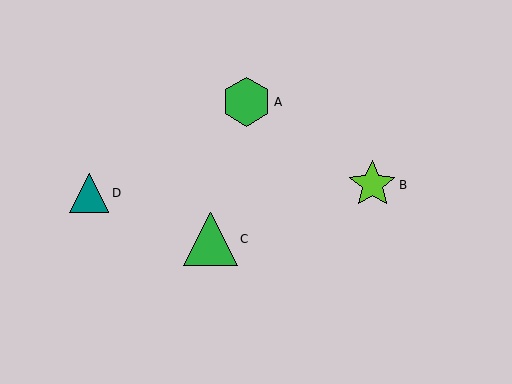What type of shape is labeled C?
Shape C is a green triangle.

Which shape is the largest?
The green triangle (labeled C) is the largest.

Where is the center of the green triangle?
The center of the green triangle is at (211, 239).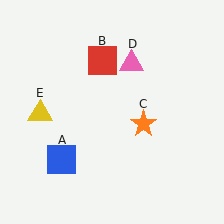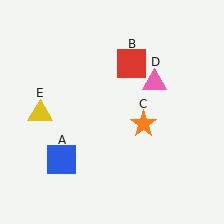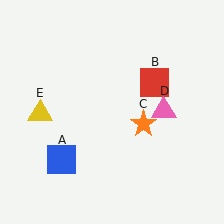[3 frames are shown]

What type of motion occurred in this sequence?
The red square (object B), pink triangle (object D) rotated clockwise around the center of the scene.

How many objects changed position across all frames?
2 objects changed position: red square (object B), pink triangle (object D).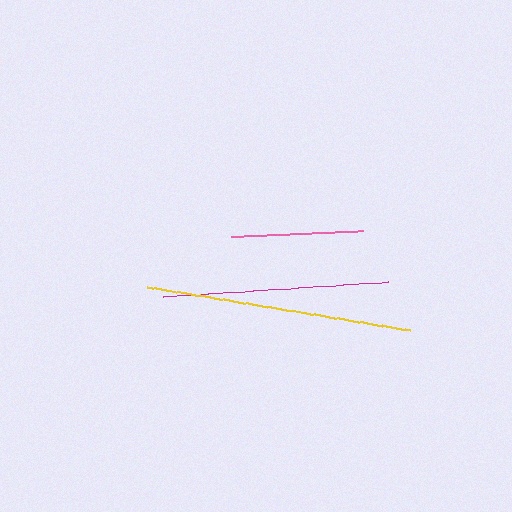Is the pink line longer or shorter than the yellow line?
The yellow line is longer than the pink line.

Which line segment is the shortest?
The pink line is the shortest at approximately 132 pixels.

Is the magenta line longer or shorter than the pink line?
The magenta line is longer than the pink line.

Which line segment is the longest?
The yellow line is the longest at approximately 267 pixels.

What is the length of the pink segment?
The pink segment is approximately 132 pixels long.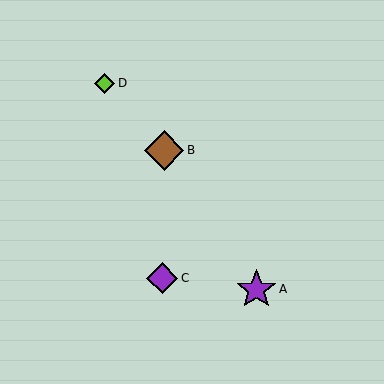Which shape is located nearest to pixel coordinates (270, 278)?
The purple star (labeled A) at (256, 289) is nearest to that location.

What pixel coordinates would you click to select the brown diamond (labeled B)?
Click at (164, 150) to select the brown diamond B.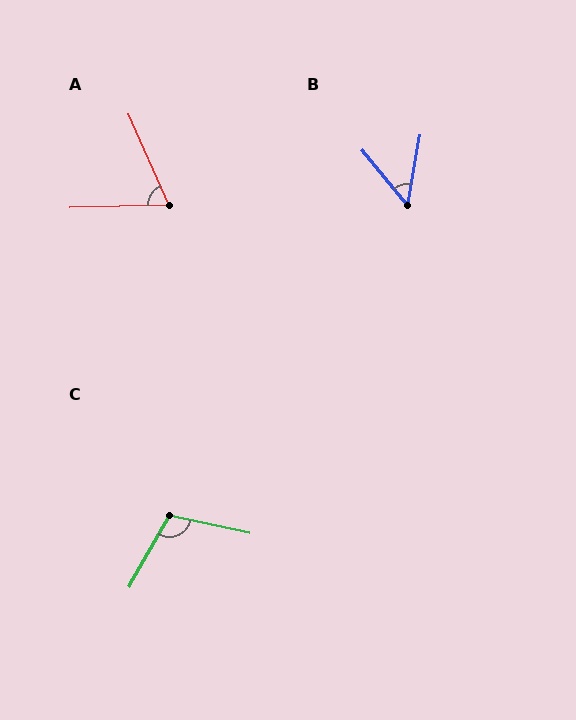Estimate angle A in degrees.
Approximately 67 degrees.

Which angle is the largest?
C, at approximately 108 degrees.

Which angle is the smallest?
B, at approximately 49 degrees.